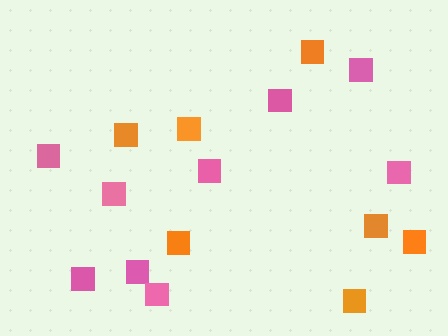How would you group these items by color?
There are 2 groups: one group of orange squares (7) and one group of pink squares (9).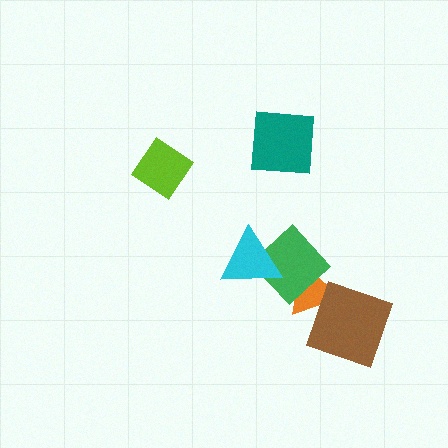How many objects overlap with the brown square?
1 object overlaps with the brown square.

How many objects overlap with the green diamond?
2 objects overlap with the green diamond.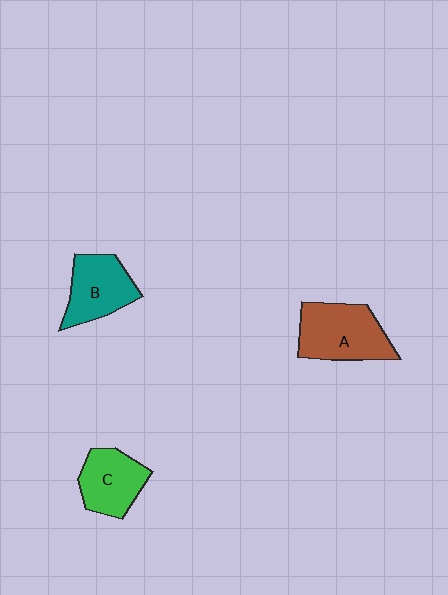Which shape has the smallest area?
Shape C (green).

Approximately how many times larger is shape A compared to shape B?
Approximately 1.2 times.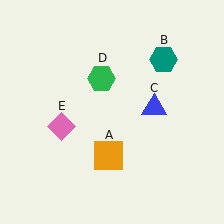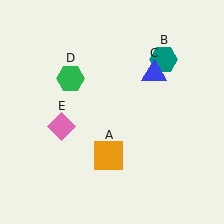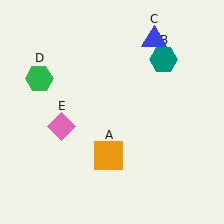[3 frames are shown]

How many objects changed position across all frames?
2 objects changed position: blue triangle (object C), green hexagon (object D).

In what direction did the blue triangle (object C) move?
The blue triangle (object C) moved up.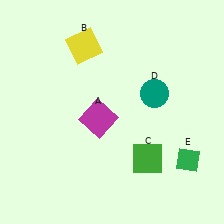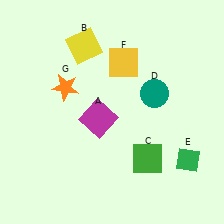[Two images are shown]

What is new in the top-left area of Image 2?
An orange star (G) was added in the top-left area of Image 2.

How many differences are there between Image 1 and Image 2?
There are 2 differences between the two images.